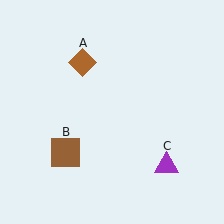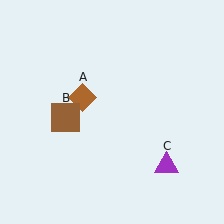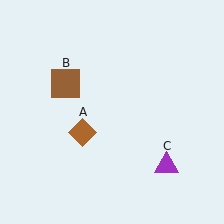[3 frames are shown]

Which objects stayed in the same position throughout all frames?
Purple triangle (object C) remained stationary.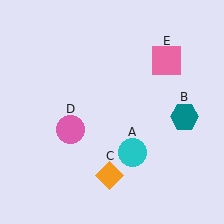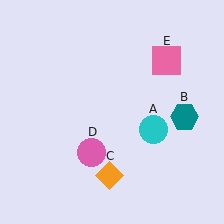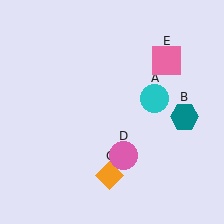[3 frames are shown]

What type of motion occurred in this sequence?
The cyan circle (object A), pink circle (object D) rotated counterclockwise around the center of the scene.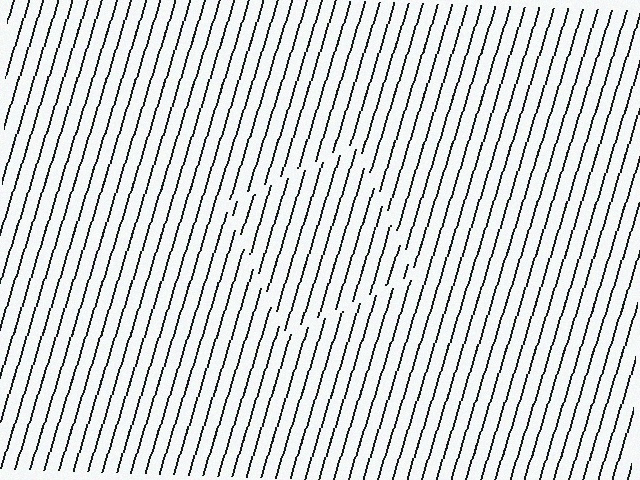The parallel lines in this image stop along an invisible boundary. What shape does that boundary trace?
An illusory square. The interior of the shape contains the same grating, shifted by half a period — the contour is defined by the phase discontinuity where line-ends from the inner and outer gratings abut.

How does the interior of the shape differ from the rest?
The interior of the shape contains the same grating, shifted by half a period — the contour is defined by the phase discontinuity where line-ends from the inner and outer gratings abut.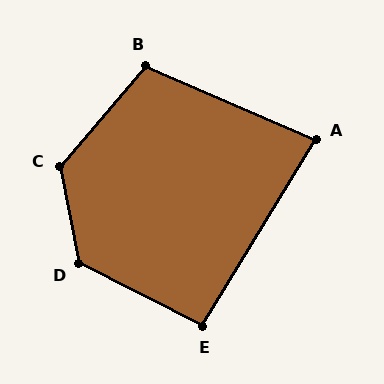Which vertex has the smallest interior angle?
A, at approximately 82 degrees.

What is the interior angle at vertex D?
Approximately 127 degrees (obtuse).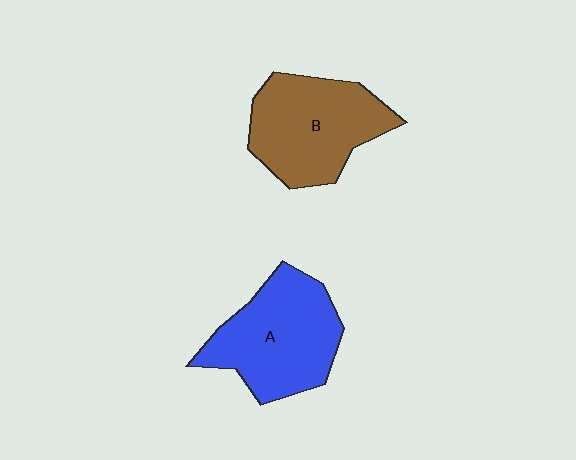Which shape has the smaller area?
Shape B (brown).